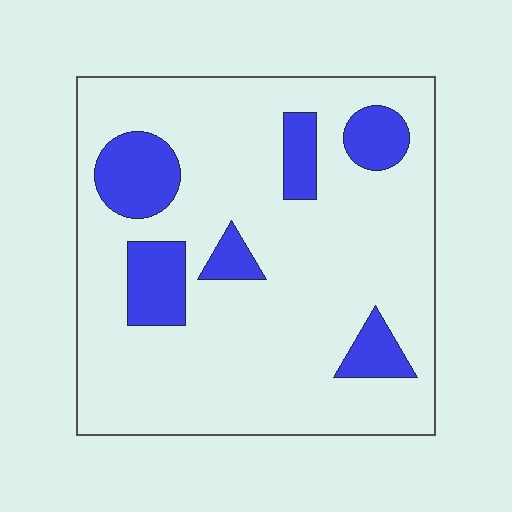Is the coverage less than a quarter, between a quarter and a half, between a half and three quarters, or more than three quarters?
Less than a quarter.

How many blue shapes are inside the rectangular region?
6.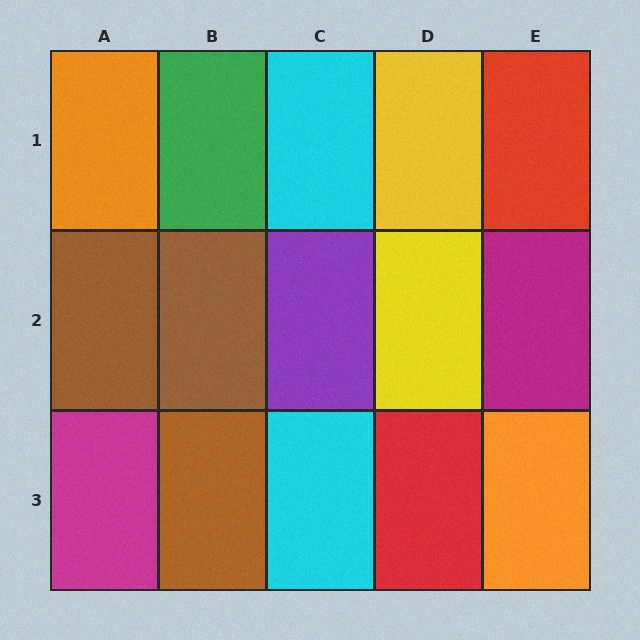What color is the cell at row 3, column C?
Cyan.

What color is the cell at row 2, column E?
Magenta.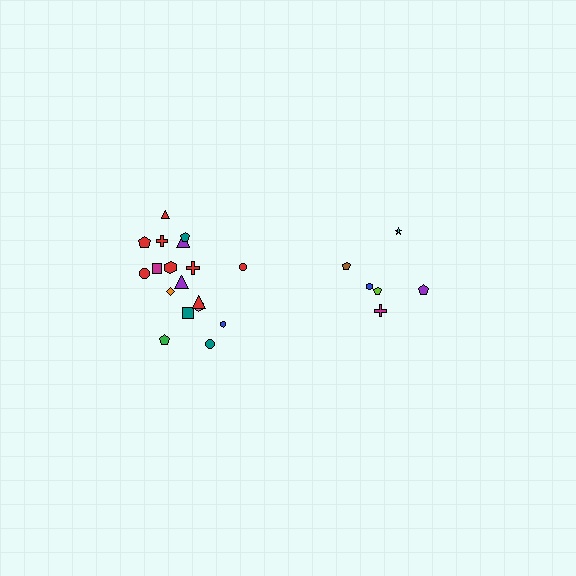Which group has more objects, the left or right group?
The left group.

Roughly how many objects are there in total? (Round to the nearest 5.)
Roughly 25 objects in total.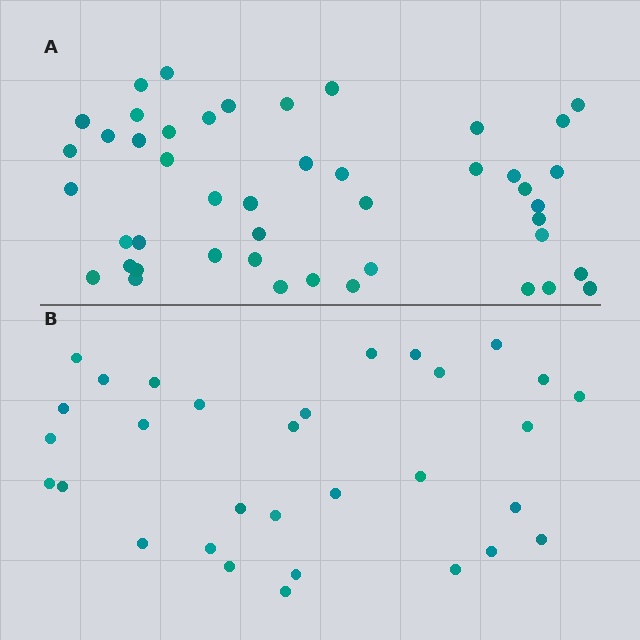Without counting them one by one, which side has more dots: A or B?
Region A (the top region) has more dots.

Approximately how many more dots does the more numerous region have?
Region A has approximately 15 more dots than region B.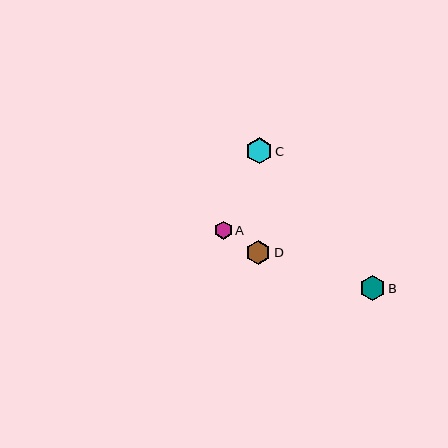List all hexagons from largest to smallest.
From largest to smallest: C, B, D, A.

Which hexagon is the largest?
Hexagon C is the largest with a size of approximately 26 pixels.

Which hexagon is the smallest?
Hexagon A is the smallest with a size of approximately 18 pixels.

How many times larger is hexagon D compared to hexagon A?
Hexagon D is approximately 1.3 times the size of hexagon A.